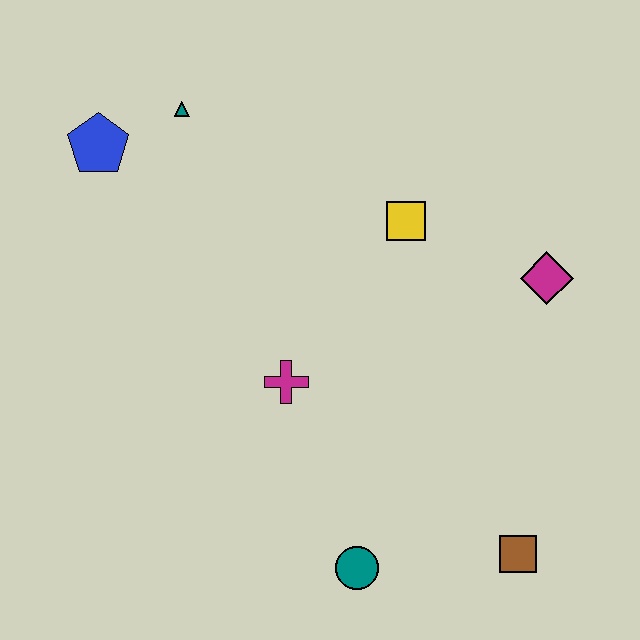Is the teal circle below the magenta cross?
Yes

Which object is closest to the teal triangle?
The blue pentagon is closest to the teal triangle.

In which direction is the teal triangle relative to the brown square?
The teal triangle is above the brown square.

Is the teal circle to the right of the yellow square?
No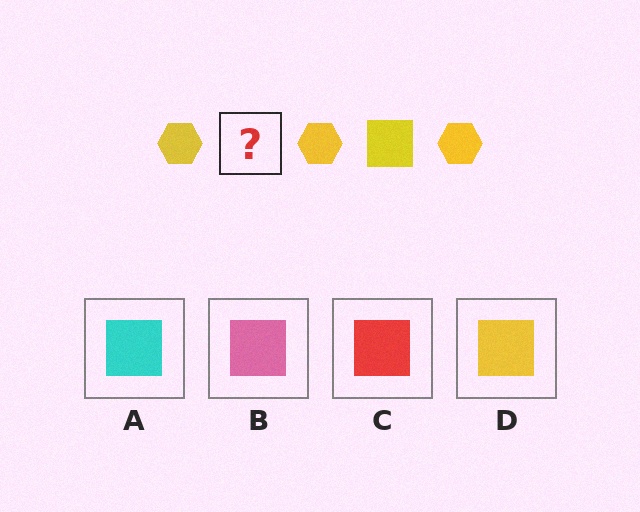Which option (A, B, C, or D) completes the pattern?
D.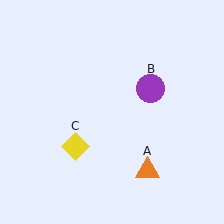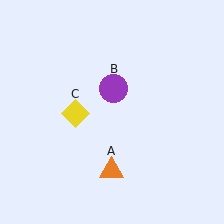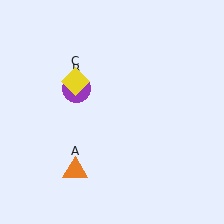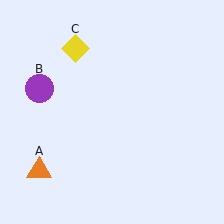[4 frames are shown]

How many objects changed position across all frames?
3 objects changed position: orange triangle (object A), purple circle (object B), yellow diamond (object C).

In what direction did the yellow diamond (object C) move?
The yellow diamond (object C) moved up.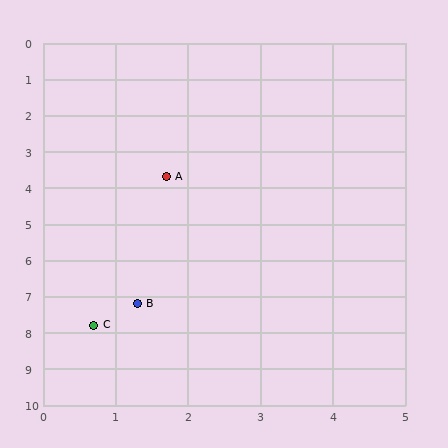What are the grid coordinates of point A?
Point A is at approximately (1.7, 3.7).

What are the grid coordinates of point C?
Point C is at approximately (0.7, 7.8).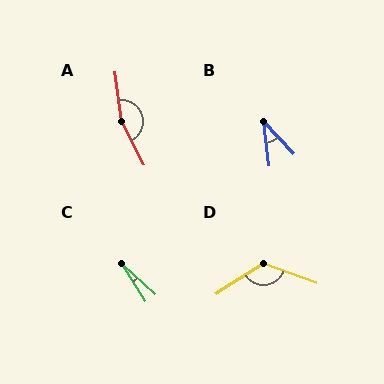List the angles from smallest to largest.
C (15°), B (35°), D (127°), A (160°).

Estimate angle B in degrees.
Approximately 35 degrees.